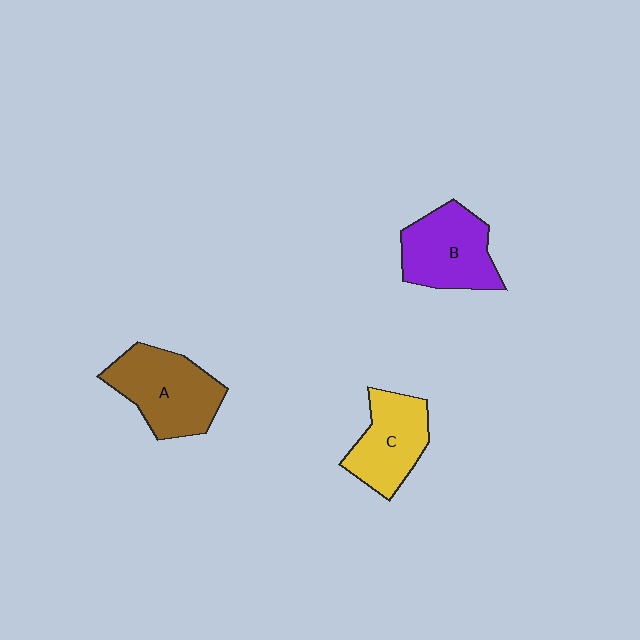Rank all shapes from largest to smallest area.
From largest to smallest: A (brown), B (purple), C (yellow).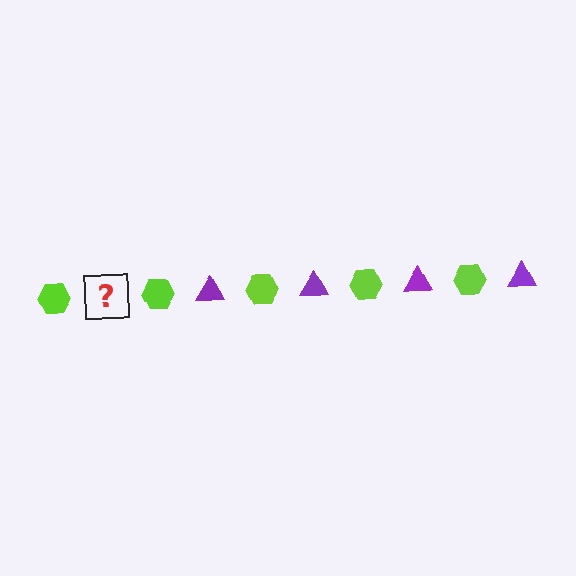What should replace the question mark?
The question mark should be replaced with a purple triangle.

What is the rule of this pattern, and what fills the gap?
The rule is that the pattern alternates between lime hexagon and purple triangle. The gap should be filled with a purple triangle.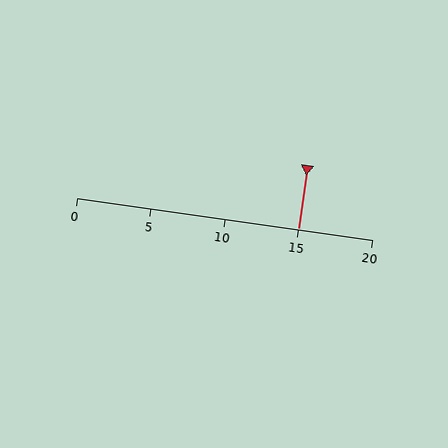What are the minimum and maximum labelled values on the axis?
The axis runs from 0 to 20.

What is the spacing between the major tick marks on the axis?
The major ticks are spaced 5 apart.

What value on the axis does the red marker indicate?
The marker indicates approximately 15.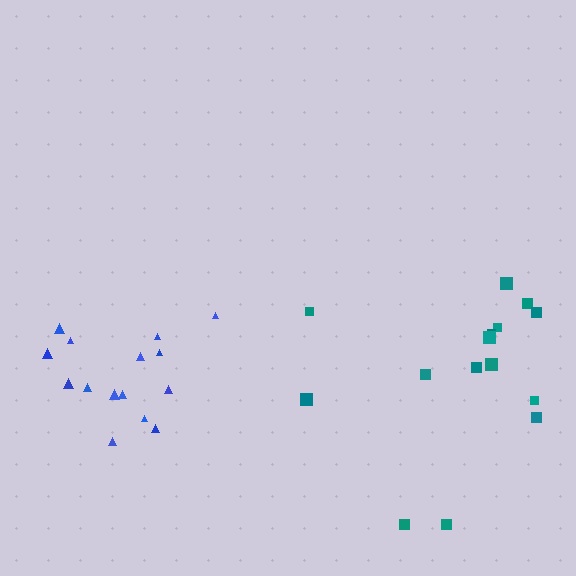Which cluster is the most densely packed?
Blue.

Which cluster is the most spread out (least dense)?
Teal.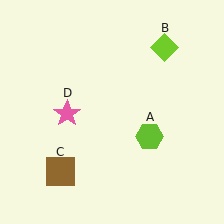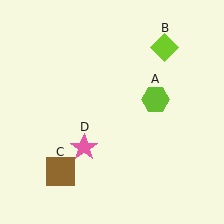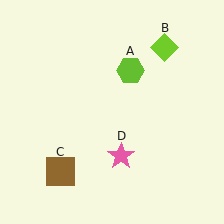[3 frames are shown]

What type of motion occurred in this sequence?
The lime hexagon (object A), pink star (object D) rotated counterclockwise around the center of the scene.